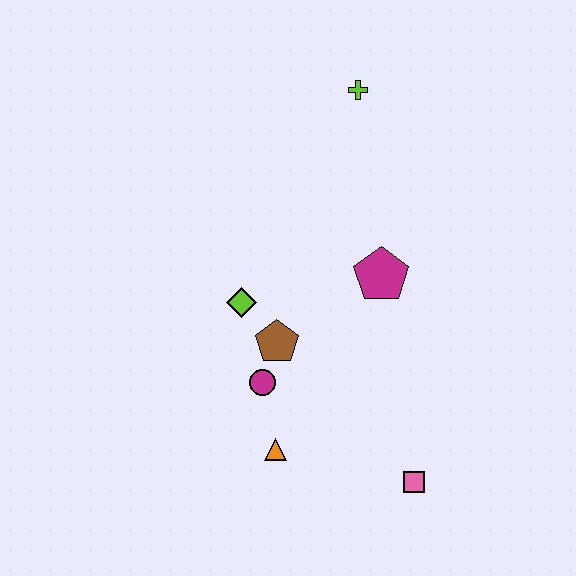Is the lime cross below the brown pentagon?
No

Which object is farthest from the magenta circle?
The lime cross is farthest from the magenta circle.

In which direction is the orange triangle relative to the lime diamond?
The orange triangle is below the lime diamond.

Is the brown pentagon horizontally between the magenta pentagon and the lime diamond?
Yes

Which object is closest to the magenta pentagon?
The brown pentagon is closest to the magenta pentagon.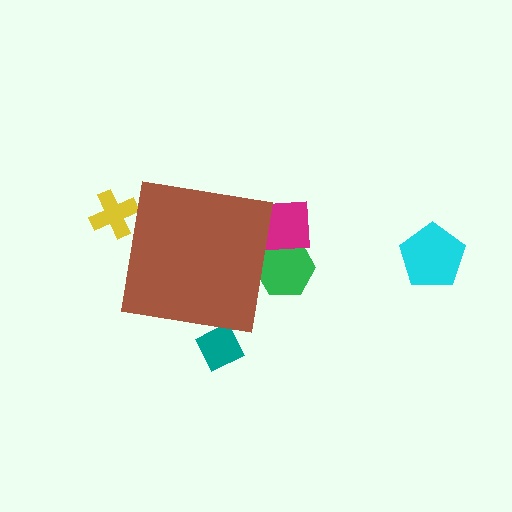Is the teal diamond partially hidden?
Yes, the teal diamond is partially hidden behind the brown square.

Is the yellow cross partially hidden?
Yes, the yellow cross is partially hidden behind the brown square.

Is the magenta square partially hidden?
Yes, the magenta square is partially hidden behind the brown square.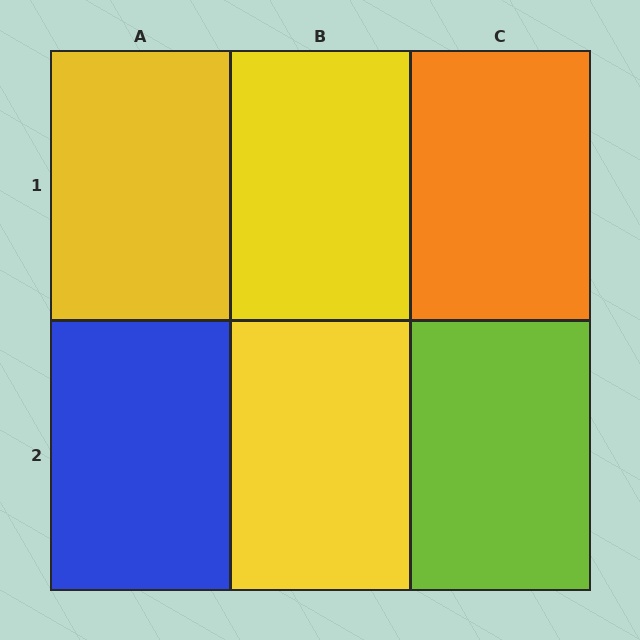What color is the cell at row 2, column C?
Lime.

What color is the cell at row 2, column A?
Blue.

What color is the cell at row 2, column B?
Yellow.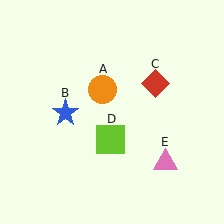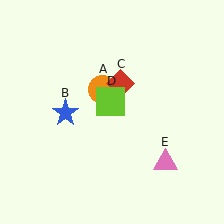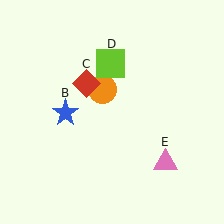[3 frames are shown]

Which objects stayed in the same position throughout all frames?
Orange circle (object A) and blue star (object B) and pink triangle (object E) remained stationary.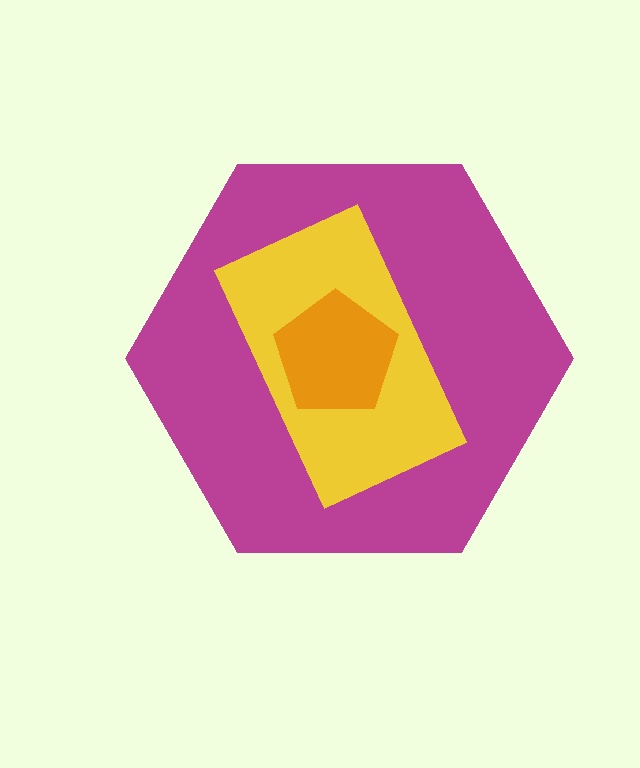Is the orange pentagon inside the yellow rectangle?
Yes.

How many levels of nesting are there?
3.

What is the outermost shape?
The magenta hexagon.